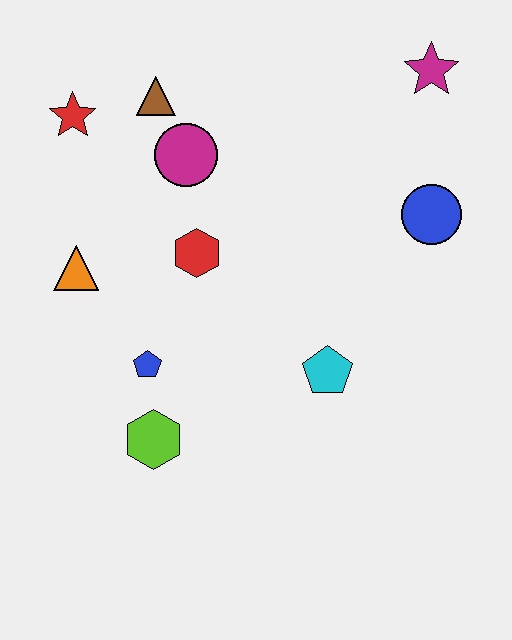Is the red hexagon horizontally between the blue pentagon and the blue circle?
Yes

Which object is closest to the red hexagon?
The magenta circle is closest to the red hexagon.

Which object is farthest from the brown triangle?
The lime hexagon is farthest from the brown triangle.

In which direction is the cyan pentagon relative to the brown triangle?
The cyan pentagon is below the brown triangle.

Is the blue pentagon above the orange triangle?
No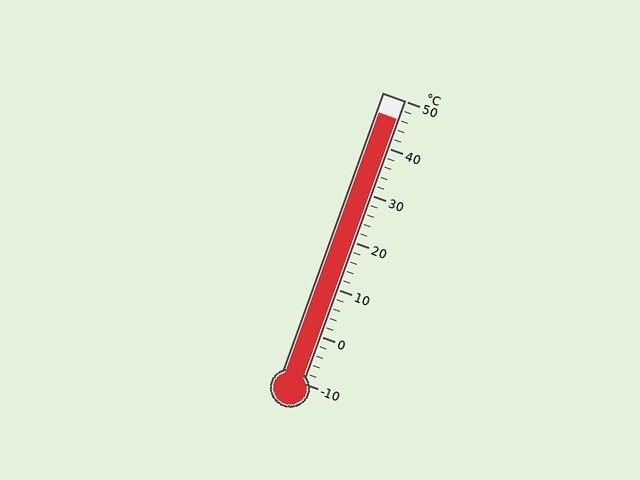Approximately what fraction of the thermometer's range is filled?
The thermometer is filled to approximately 95% of its range.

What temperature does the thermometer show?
The thermometer shows approximately 46°C.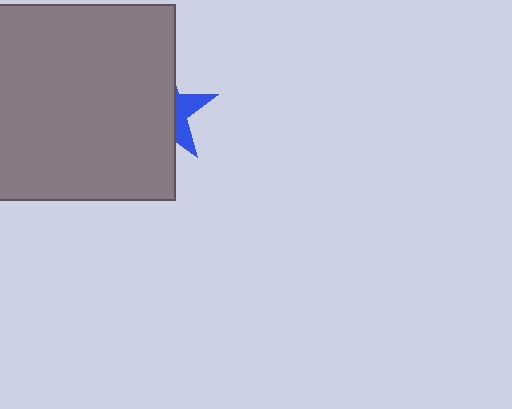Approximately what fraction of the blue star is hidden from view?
Roughly 69% of the blue star is hidden behind the gray rectangle.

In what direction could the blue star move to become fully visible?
The blue star could move right. That would shift it out from behind the gray rectangle entirely.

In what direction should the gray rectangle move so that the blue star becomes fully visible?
The gray rectangle should move left. That is the shortest direction to clear the overlap and leave the blue star fully visible.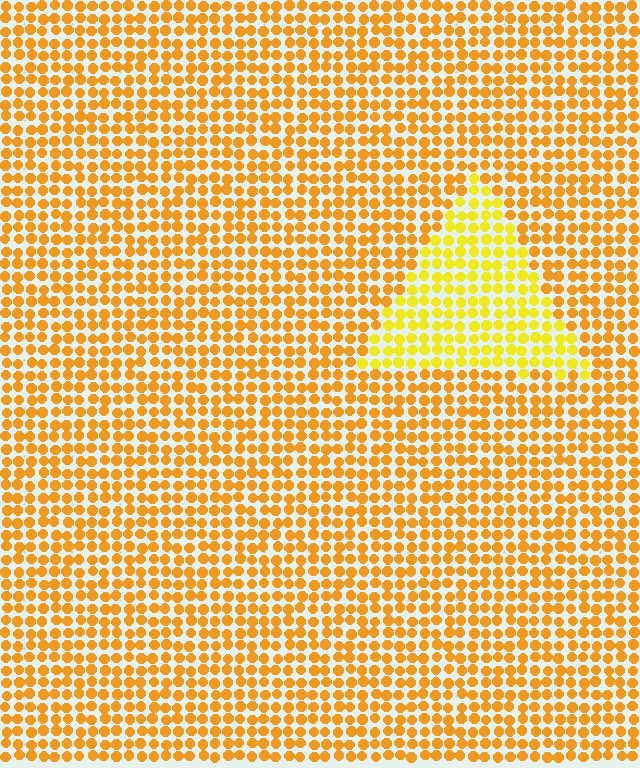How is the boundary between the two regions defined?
The boundary is defined purely by a slight shift in hue (about 24 degrees). Spacing, size, and orientation are identical on both sides.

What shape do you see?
I see a triangle.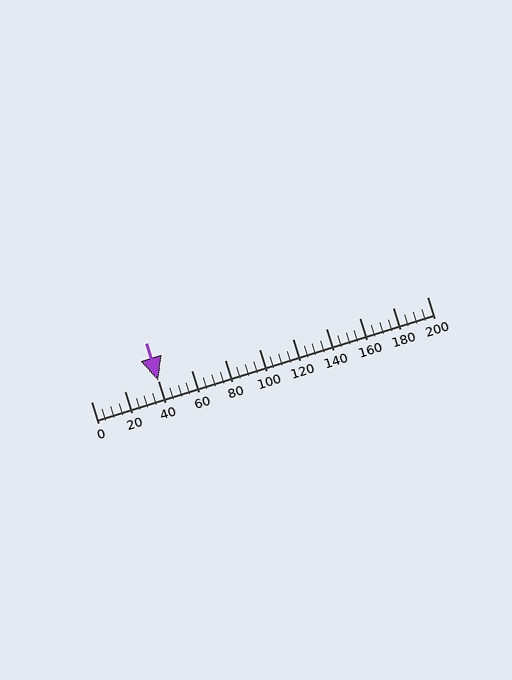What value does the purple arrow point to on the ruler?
The purple arrow points to approximately 40.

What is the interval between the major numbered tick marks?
The major tick marks are spaced 20 units apart.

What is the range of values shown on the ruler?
The ruler shows values from 0 to 200.